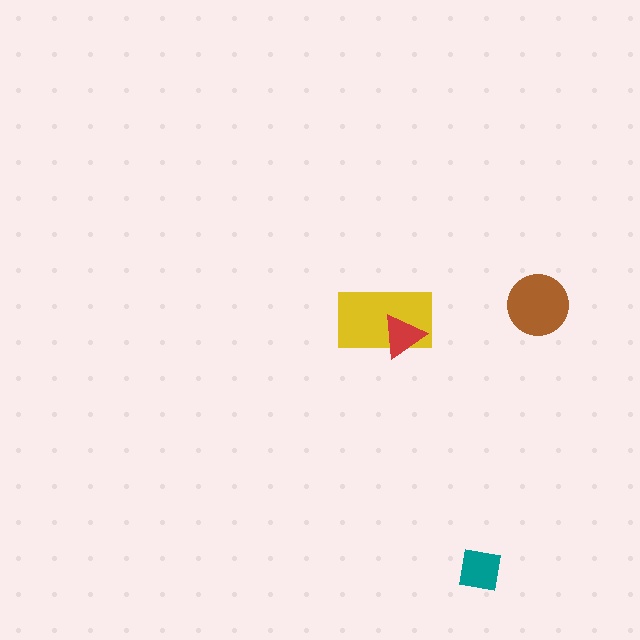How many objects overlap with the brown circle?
0 objects overlap with the brown circle.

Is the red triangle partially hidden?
No, no other shape covers it.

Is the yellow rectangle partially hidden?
Yes, it is partially covered by another shape.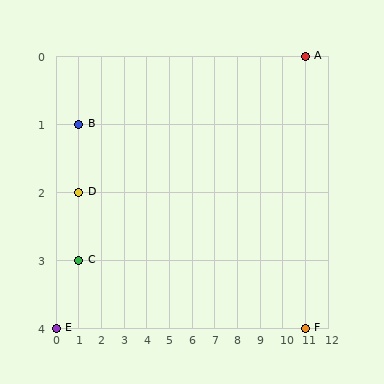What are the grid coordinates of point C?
Point C is at grid coordinates (1, 3).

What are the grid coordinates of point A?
Point A is at grid coordinates (11, 0).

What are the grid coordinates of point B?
Point B is at grid coordinates (1, 1).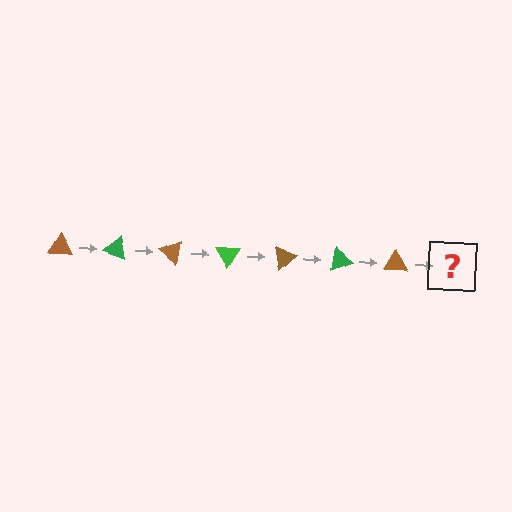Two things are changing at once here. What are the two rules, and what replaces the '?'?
The two rules are that it rotates 20 degrees each step and the color cycles through brown and green. The '?' should be a green triangle, rotated 140 degrees from the start.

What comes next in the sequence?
The next element should be a green triangle, rotated 140 degrees from the start.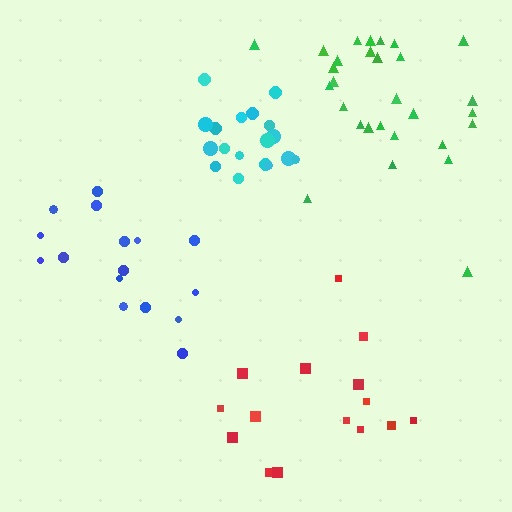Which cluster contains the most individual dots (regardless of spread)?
Green (29).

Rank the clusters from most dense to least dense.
cyan, green, red, blue.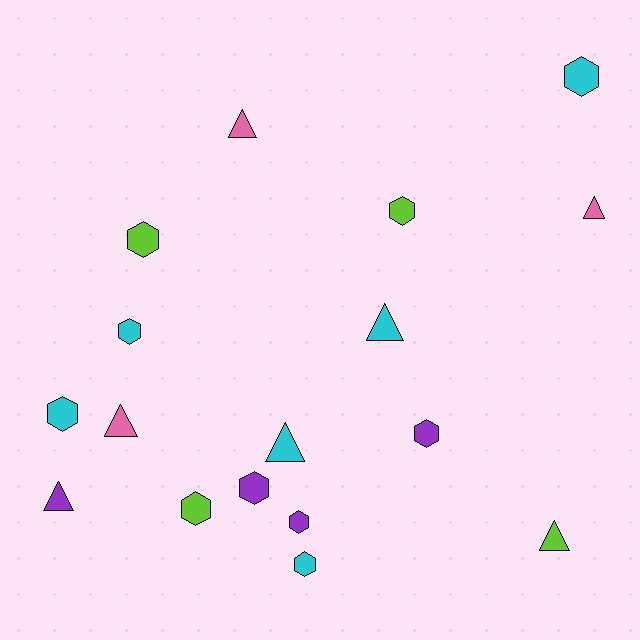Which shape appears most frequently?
Hexagon, with 10 objects.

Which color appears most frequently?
Cyan, with 6 objects.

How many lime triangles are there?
There is 1 lime triangle.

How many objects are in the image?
There are 17 objects.